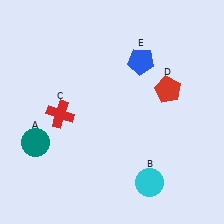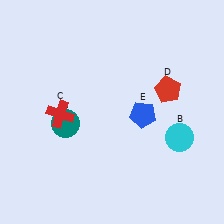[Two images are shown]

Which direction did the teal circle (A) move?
The teal circle (A) moved right.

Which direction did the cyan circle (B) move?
The cyan circle (B) moved up.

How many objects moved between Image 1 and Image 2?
3 objects moved between the two images.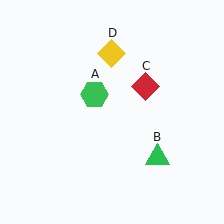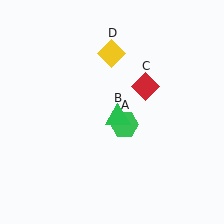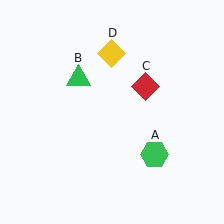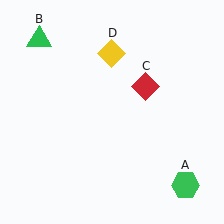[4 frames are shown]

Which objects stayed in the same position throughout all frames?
Red diamond (object C) and yellow diamond (object D) remained stationary.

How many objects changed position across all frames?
2 objects changed position: green hexagon (object A), green triangle (object B).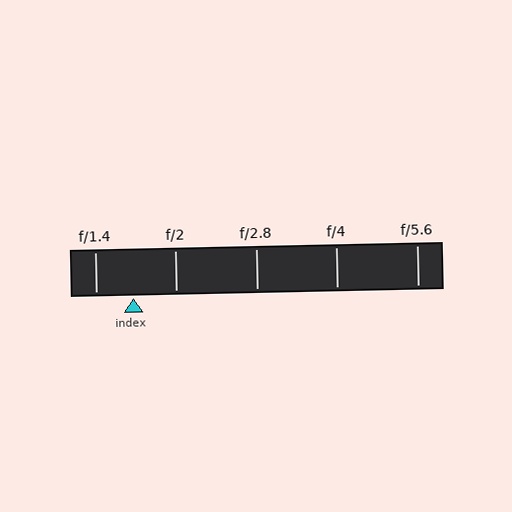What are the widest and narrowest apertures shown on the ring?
The widest aperture shown is f/1.4 and the narrowest is f/5.6.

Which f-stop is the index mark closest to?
The index mark is closest to f/1.4.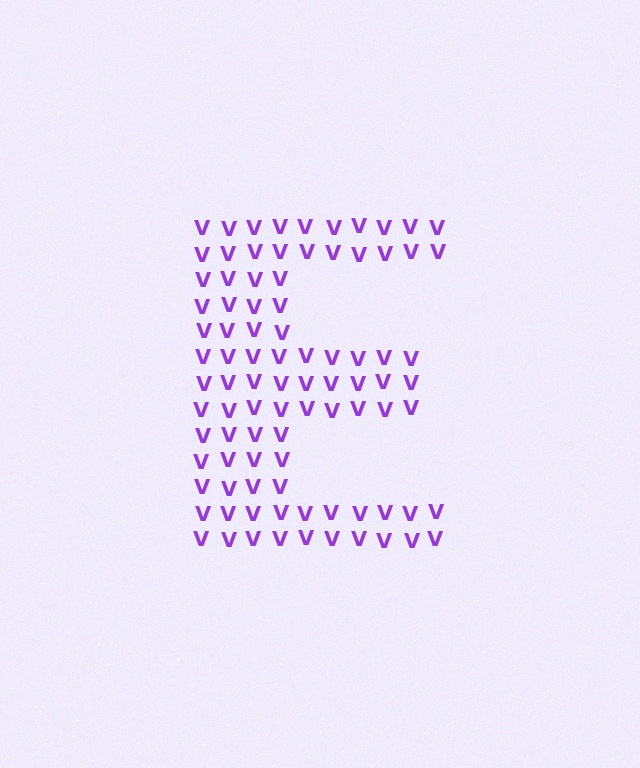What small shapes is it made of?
It is made of small letter V's.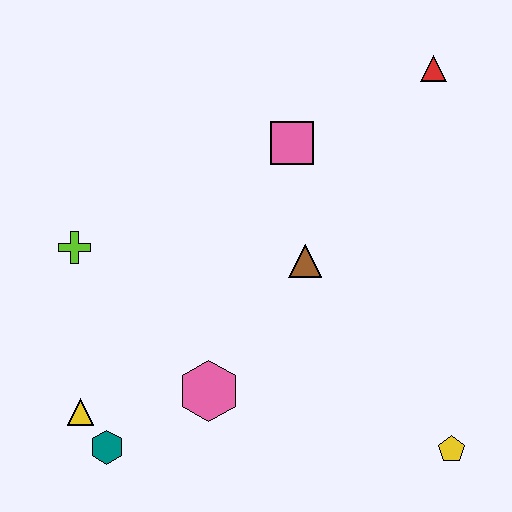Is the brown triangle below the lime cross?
Yes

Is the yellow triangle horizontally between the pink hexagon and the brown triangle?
No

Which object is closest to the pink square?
The brown triangle is closest to the pink square.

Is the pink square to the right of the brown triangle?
No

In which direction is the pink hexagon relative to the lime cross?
The pink hexagon is below the lime cross.